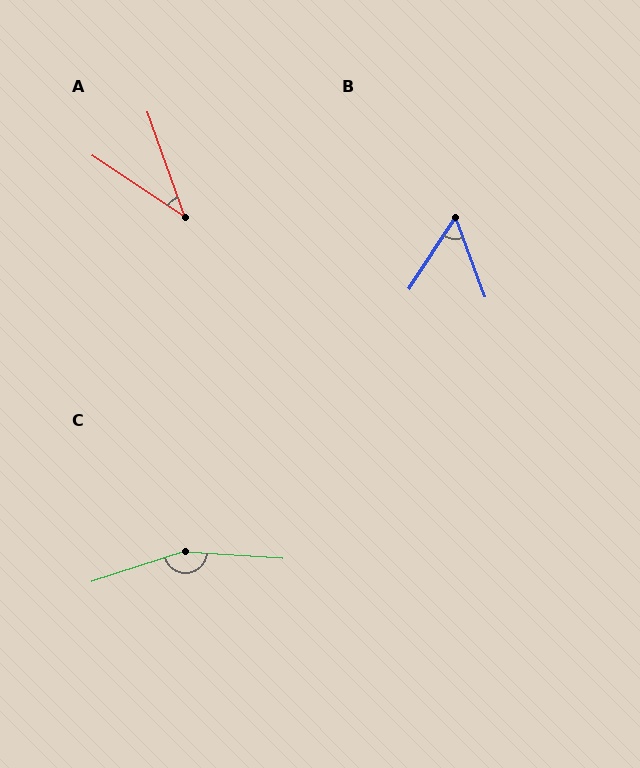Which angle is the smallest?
A, at approximately 37 degrees.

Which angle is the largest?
C, at approximately 158 degrees.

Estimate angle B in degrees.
Approximately 54 degrees.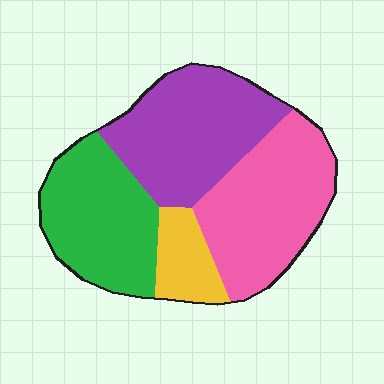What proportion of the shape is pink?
Pink takes up between a sixth and a third of the shape.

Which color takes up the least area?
Yellow, at roughly 10%.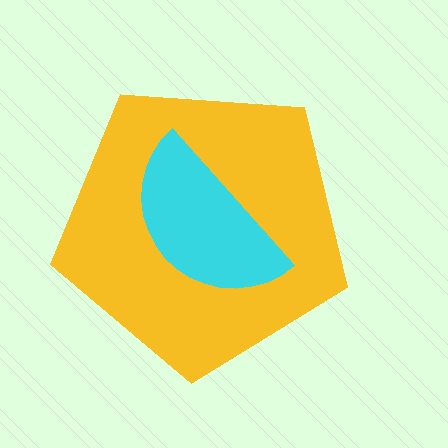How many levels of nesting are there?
2.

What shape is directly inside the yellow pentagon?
The cyan semicircle.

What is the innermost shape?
The cyan semicircle.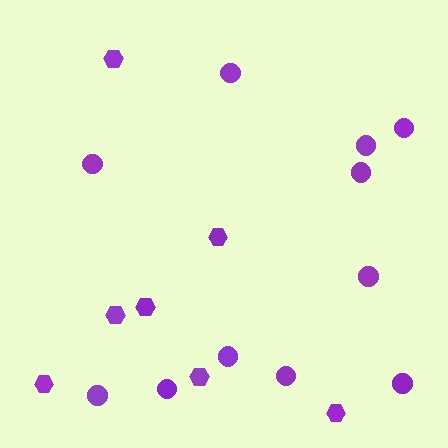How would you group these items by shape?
There are 2 groups: one group of hexagons (7) and one group of circles (11).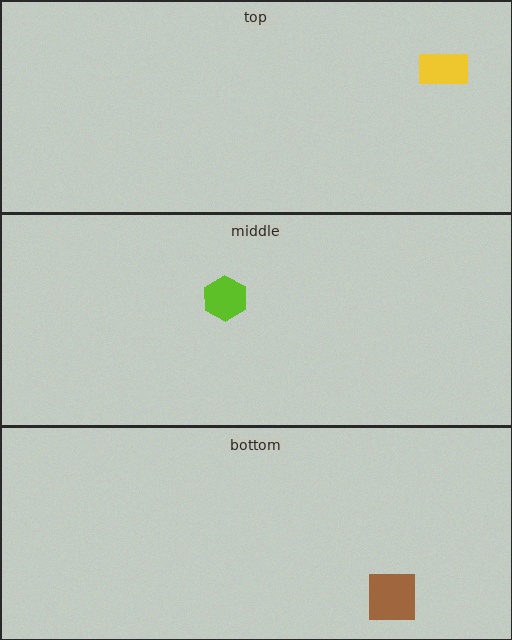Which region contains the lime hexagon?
The middle region.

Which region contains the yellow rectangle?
The top region.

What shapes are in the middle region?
The lime hexagon.